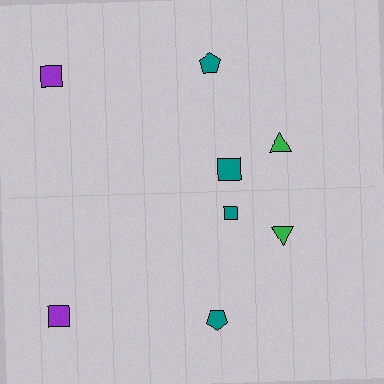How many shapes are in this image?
There are 8 shapes in this image.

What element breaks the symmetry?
The teal square on the bottom side has a different size than its mirror counterpart.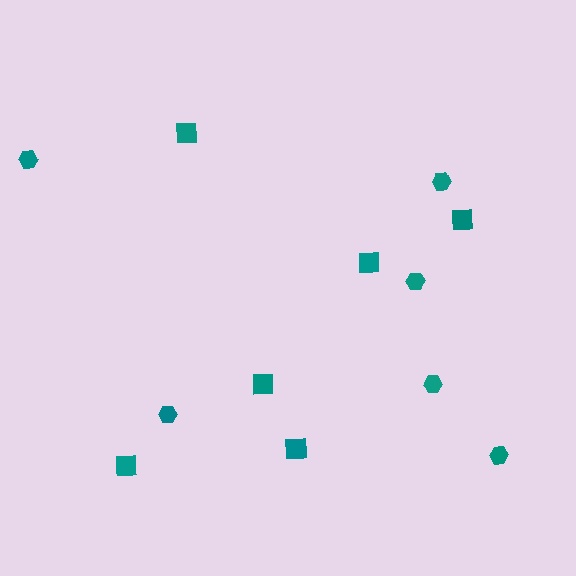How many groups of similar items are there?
There are 2 groups: one group of squares (6) and one group of hexagons (6).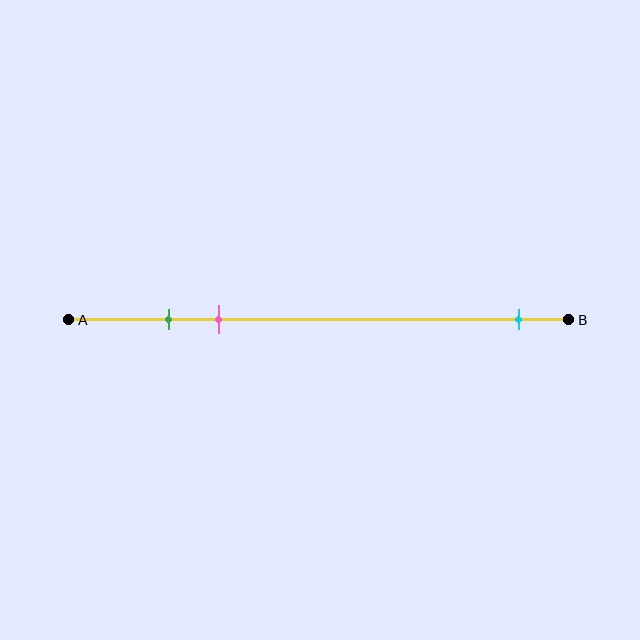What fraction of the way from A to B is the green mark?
The green mark is approximately 20% (0.2) of the way from A to B.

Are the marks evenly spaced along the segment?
No, the marks are not evenly spaced.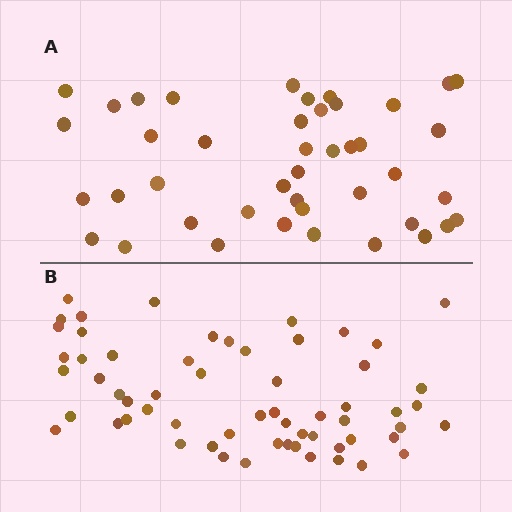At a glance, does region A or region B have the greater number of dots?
Region B (the bottom region) has more dots.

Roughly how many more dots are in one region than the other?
Region B has approximately 15 more dots than region A.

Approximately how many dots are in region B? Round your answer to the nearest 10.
About 60 dots.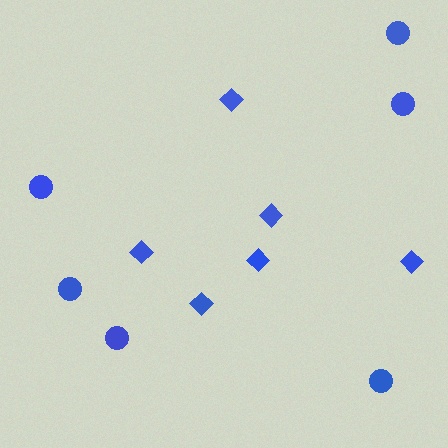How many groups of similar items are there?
There are 2 groups: one group of circles (6) and one group of diamonds (6).